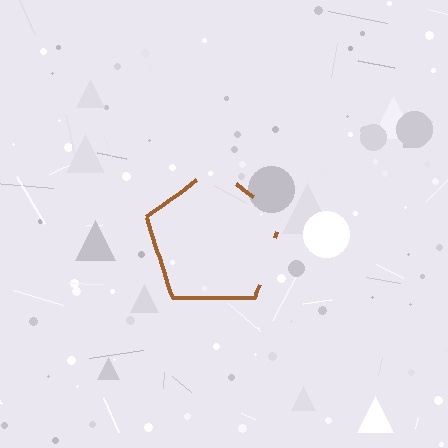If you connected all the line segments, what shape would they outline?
They would outline a pentagon.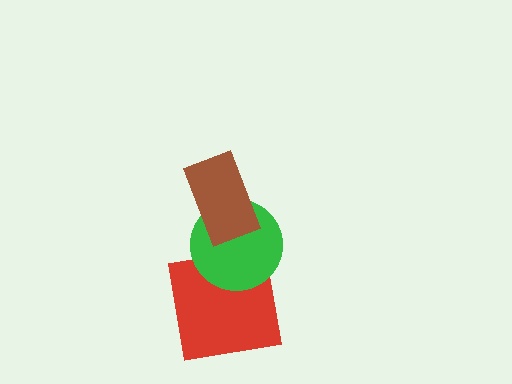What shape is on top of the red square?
The green circle is on top of the red square.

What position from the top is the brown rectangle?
The brown rectangle is 1st from the top.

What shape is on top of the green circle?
The brown rectangle is on top of the green circle.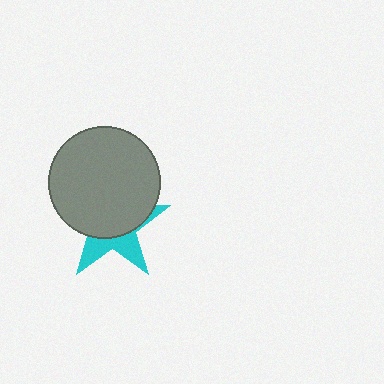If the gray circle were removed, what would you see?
You would see the complete cyan star.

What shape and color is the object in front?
The object in front is a gray circle.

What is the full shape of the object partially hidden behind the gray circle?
The partially hidden object is a cyan star.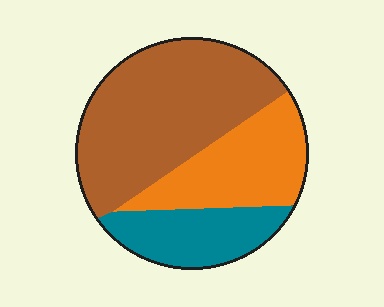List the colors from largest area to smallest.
From largest to smallest: brown, orange, teal.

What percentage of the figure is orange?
Orange covers 28% of the figure.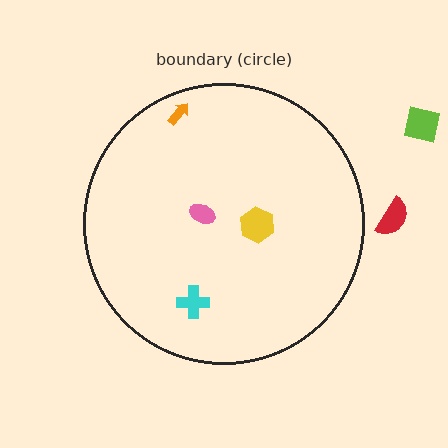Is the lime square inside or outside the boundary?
Outside.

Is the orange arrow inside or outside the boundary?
Inside.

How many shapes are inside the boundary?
4 inside, 2 outside.